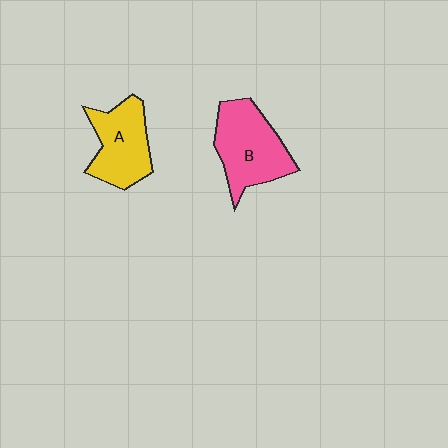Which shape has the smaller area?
Shape A (yellow).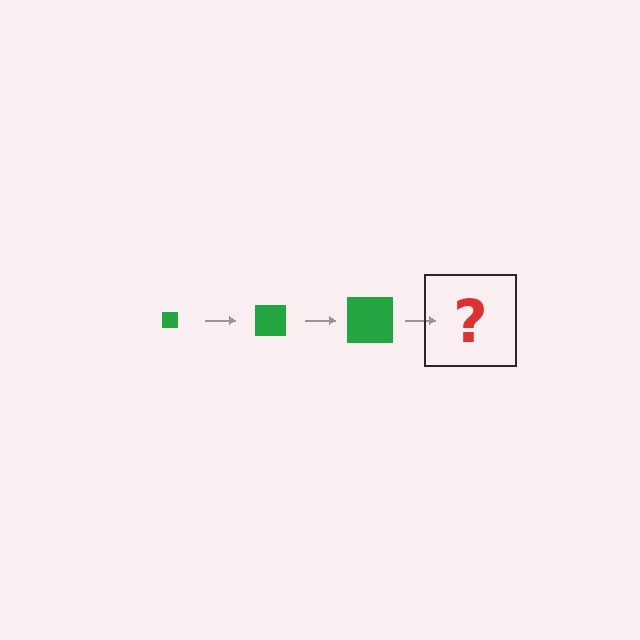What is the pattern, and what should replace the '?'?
The pattern is that the square gets progressively larger each step. The '?' should be a green square, larger than the previous one.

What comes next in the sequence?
The next element should be a green square, larger than the previous one.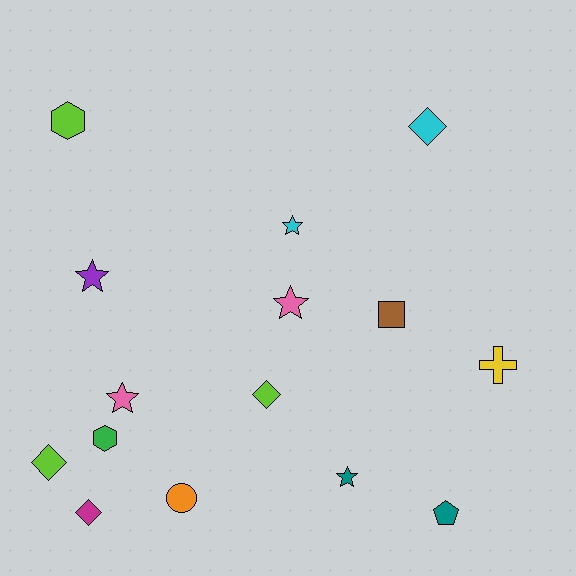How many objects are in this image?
There are 15 objects.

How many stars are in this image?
There are 5 stars.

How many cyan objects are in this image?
There are 2 cyan objects.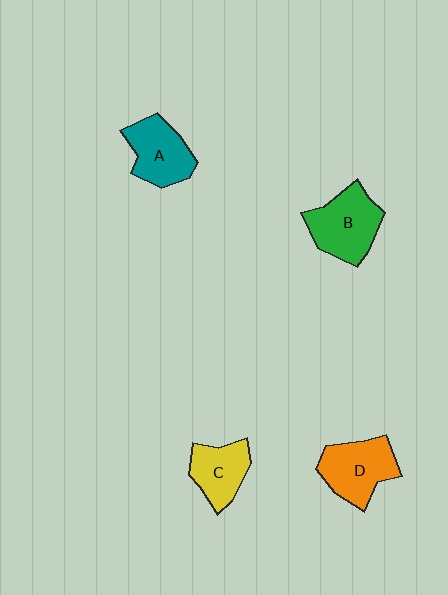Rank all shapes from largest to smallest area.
From largest to smallest: B (green), D (orange), A (teal), C (yellow).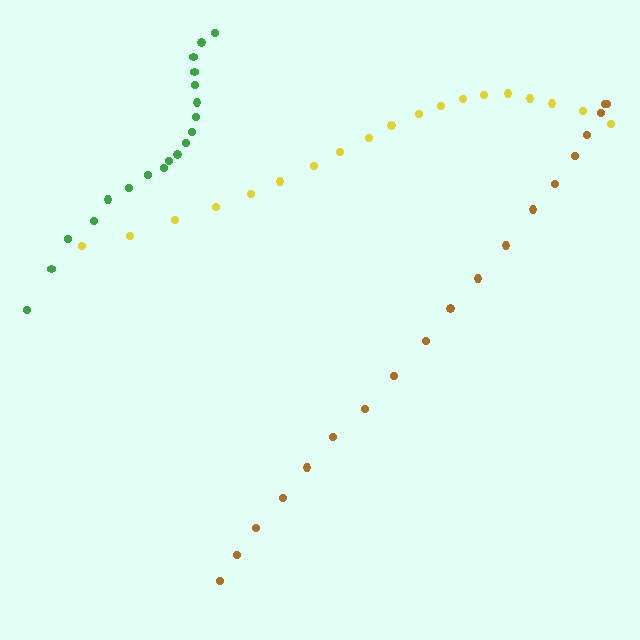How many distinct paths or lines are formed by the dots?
There are 3 distinct paths.